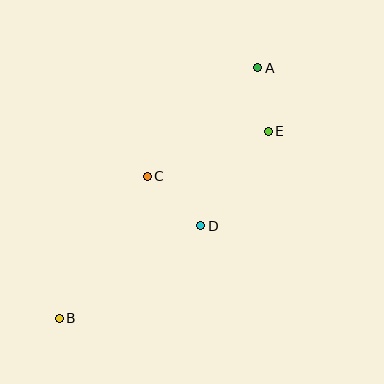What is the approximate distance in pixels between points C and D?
The distance between C and D is approximately 73 pixels.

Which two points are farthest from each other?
Points A and B are farthest from each other.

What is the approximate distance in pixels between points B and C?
The distance between B and C is approximately 167 pixels.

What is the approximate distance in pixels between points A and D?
The distance between A and D is approximately 168 pixels.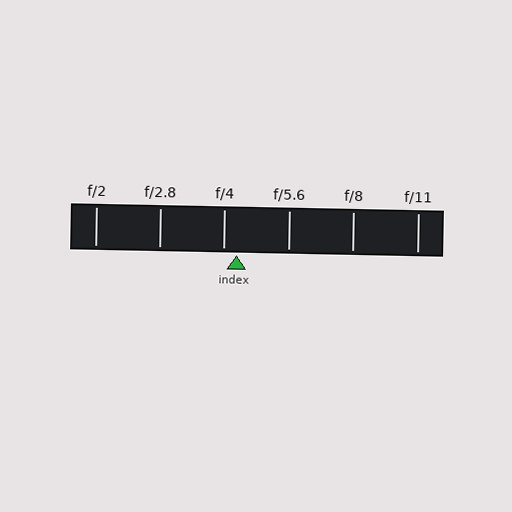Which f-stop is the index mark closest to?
The index mark is closest to f/4.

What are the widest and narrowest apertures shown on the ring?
The widest aperture shown is f/2 and the narrowest is f/11.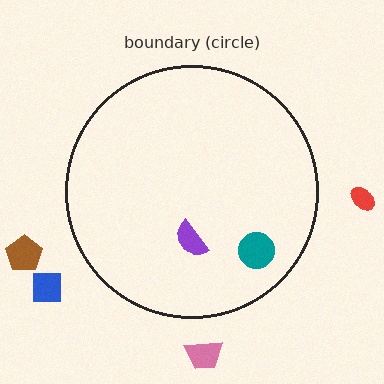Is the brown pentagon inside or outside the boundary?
Outside.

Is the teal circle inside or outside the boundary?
Inside.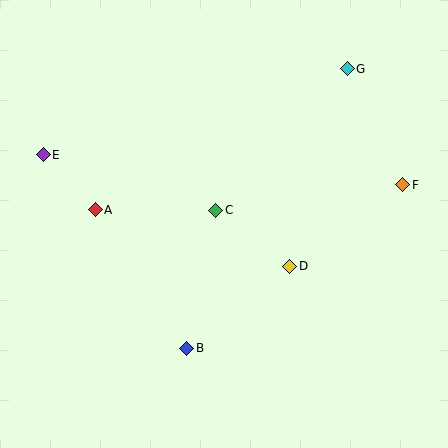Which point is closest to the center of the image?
Point C at (216, 210) is closest to the center.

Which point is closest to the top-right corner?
Point G is closest to the top-right corner.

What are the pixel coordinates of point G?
Point G is at (347, 69).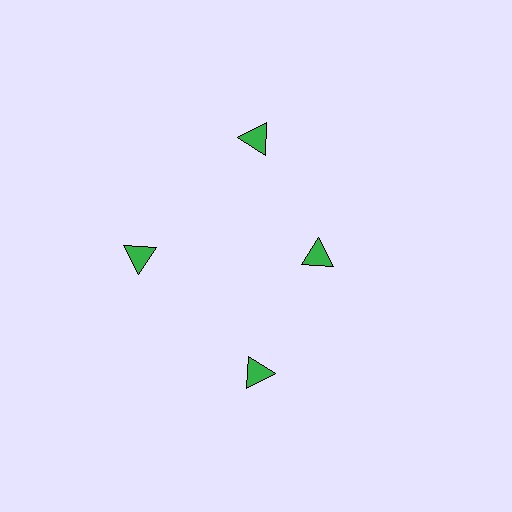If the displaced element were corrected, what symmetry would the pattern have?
It would have 4-fold rotational symmetry — the pattern would map onto itself every 90 degrees.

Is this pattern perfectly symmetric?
No. The 4 green triangles are arranged in a ring, but one element near the 3 o'clock position is pulled inward toward the center, breaking the 4-fold rotational symmetry.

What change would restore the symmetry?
The symmetry would be restored by moving it outward, back onto the ring so that all 4 triangles sit at equal angles and equal distance from the center.